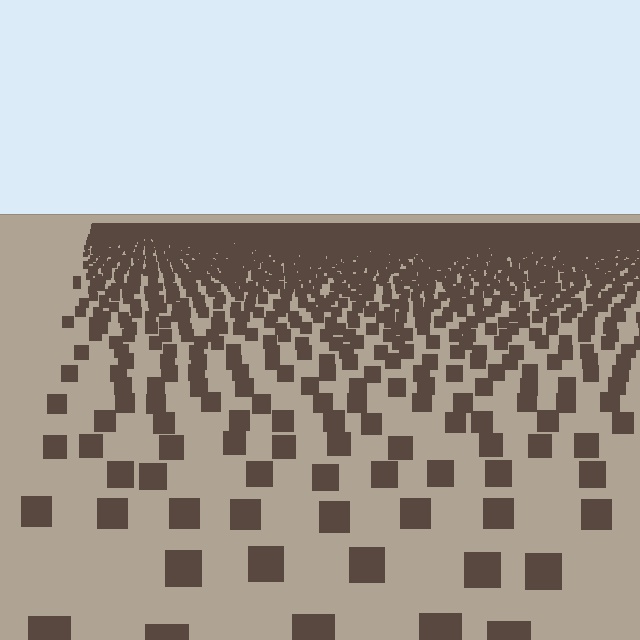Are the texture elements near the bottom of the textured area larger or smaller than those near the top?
Larger. Near the bottom, elements are closer to the viewer and appear at a bigger on-screen size.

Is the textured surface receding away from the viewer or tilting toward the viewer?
The surface is receding away from the viewer. Texture elements get smaller and denser toward the top.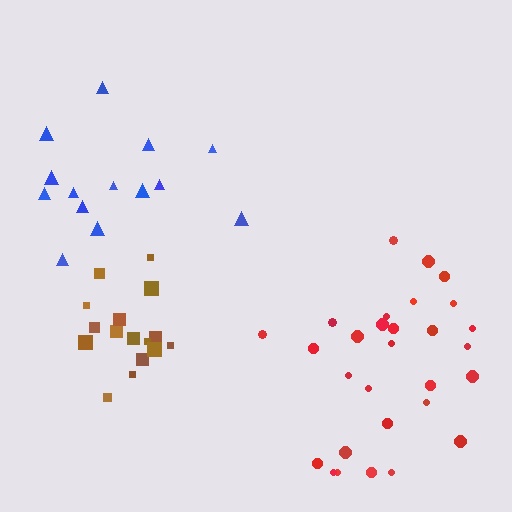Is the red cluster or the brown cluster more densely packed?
Brown.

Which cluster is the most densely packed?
Brown.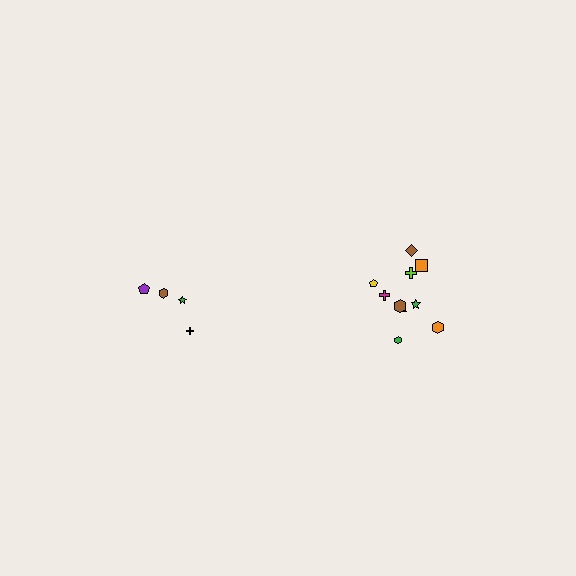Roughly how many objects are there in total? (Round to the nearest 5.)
Roughly 15 objects in total.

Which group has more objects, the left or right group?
The right group.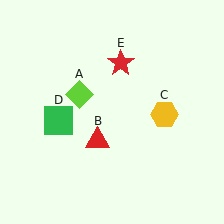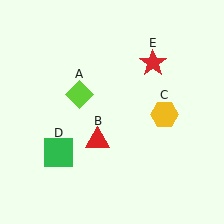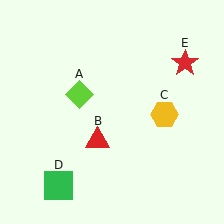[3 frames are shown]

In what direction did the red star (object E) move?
The red star (object E) moved right.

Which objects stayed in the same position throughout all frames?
Lime diamond (object A) and red triangle (object B) and yellow hexagon (object C) remained stationary.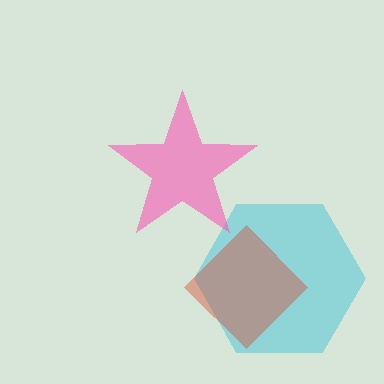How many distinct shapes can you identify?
There are 3 distinct shapes: a cyan hexagon, a pink star, a red diamond.